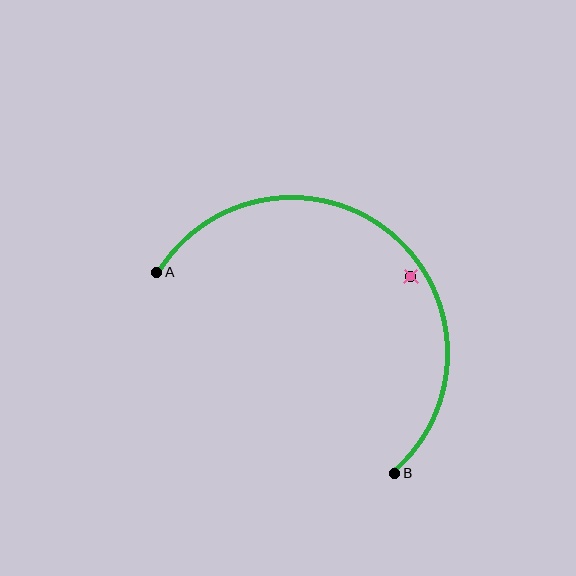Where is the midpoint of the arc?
The arc midpoint is the point on the curve farthest from the straight line joining A and B. It sits above and to the right of that line.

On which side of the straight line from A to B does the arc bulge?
The arc bulges above and to the right of the straight line connecting A and B.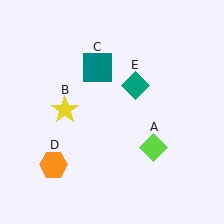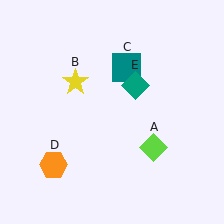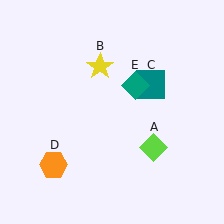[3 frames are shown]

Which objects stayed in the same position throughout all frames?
Lime diamond (object A) and orange hexagon (object D) and teal diamond (object E) remained stationary.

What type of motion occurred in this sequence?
The yellow star (object B), teal square (object C) rotated clockwise around the center of the scene.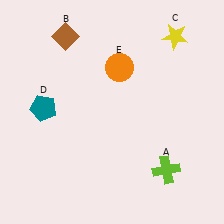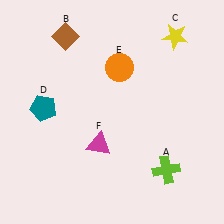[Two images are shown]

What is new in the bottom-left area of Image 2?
A magenta triangle (F) was added in the bottom-left area of Image 2.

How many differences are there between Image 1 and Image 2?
There is 1 difference between the two images.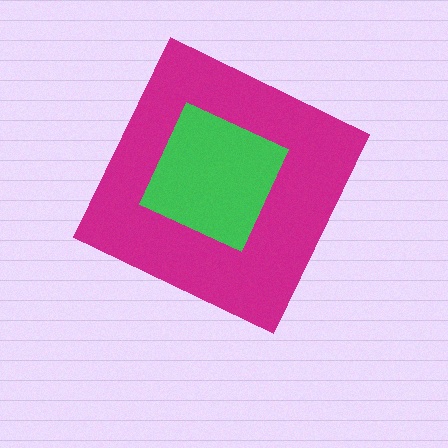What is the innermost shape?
The green square.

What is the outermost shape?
The magenta diamond.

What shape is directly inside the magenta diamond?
The green square.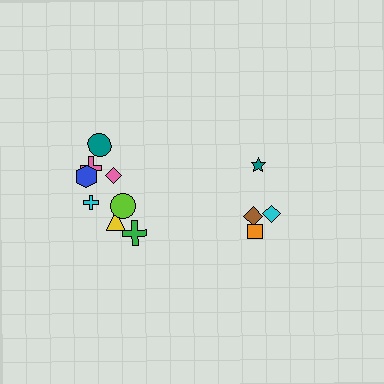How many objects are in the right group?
There are 4 objects.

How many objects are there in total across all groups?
There are 12 objects.